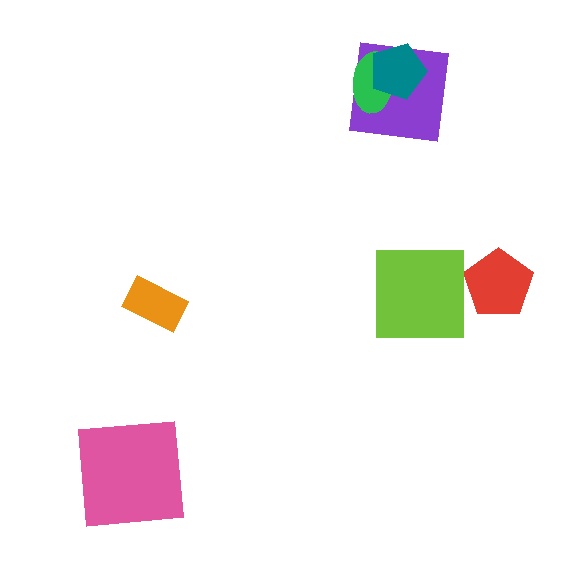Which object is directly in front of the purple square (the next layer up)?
The green ellipse is directly in front of the purple square.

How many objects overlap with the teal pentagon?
2 objects overlap with the teal pentagon.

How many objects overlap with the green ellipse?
2 objects overlap with the green ellipse.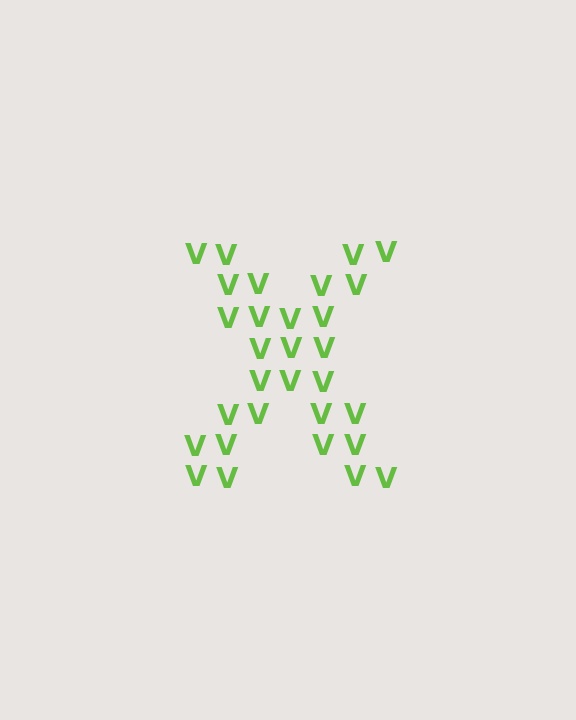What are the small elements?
The small elements are letter V's.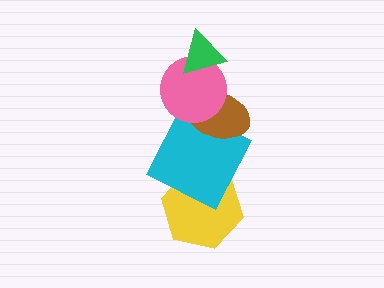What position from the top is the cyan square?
The cyan square is 4th from the top.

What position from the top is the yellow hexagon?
The yellow hexagon is 5th from the top.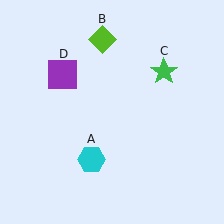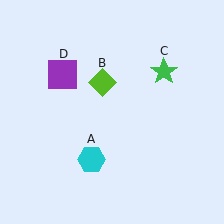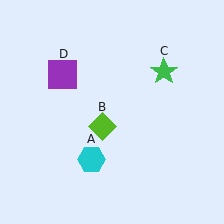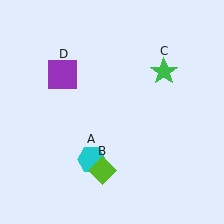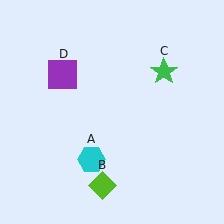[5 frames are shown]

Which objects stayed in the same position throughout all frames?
Cyan hexagon (object A) and green star (object C) and purple square (object D) remained stationary.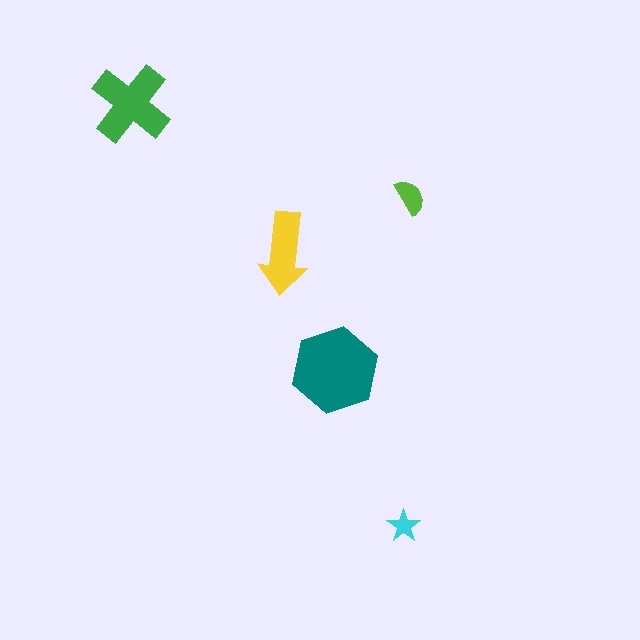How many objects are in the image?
There are 5 objects in the image.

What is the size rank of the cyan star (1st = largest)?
5th.